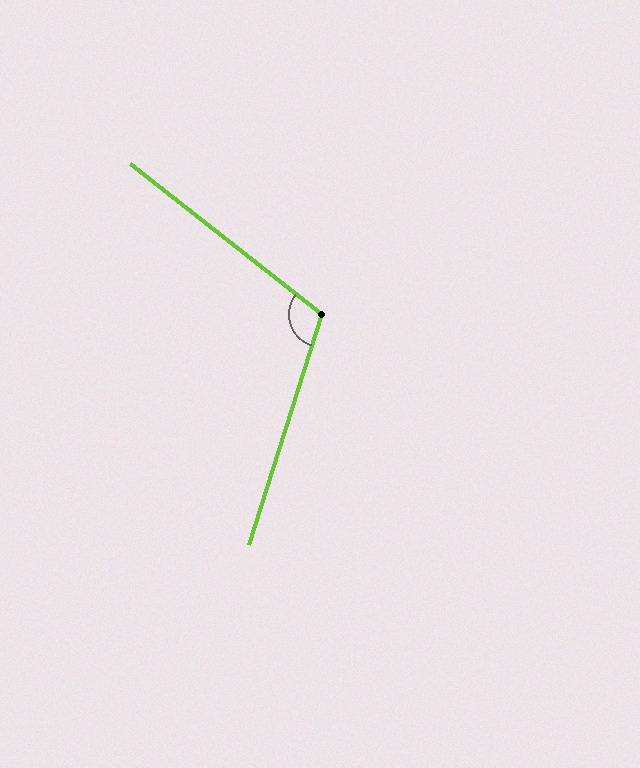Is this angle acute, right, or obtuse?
It is obtuse.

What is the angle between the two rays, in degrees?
Approximately 110 degrees.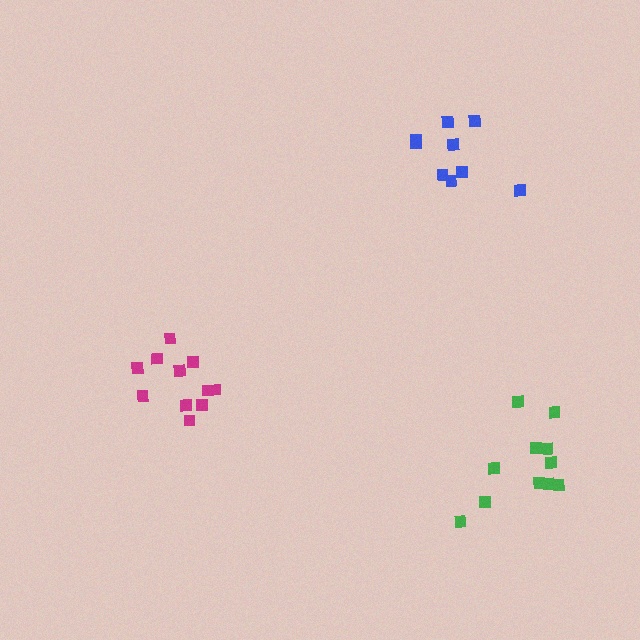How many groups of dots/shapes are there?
There are 3 groups.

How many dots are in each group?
Group 1: 11 dots, Group 2: 9 dots, Group 3: 11 dots (31 total).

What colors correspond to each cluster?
The clusters are colored: green, blue, magenta.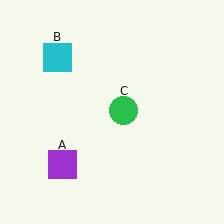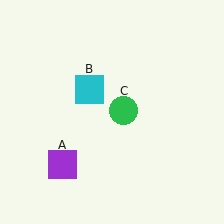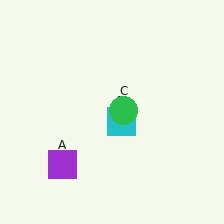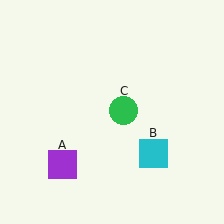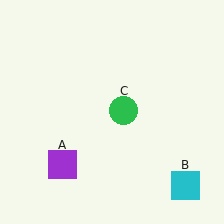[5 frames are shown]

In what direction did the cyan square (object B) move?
The cyan square (object B) moved down and to the right.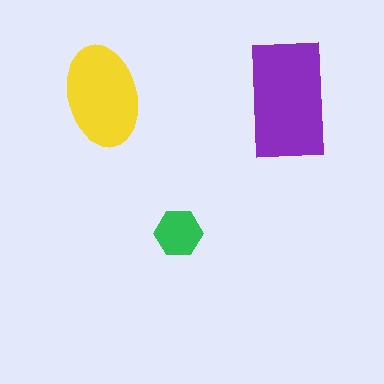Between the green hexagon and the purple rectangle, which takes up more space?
The purple rectangle.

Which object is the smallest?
The green hexagon.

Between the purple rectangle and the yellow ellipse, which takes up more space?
The purple rectangle.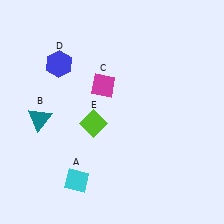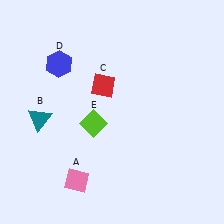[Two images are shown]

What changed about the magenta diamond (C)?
In Image 1, C is magenta. In Image 2, it changed to red.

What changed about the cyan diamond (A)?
In Image 1, A is cyan. In Image 2, it changed to pink.